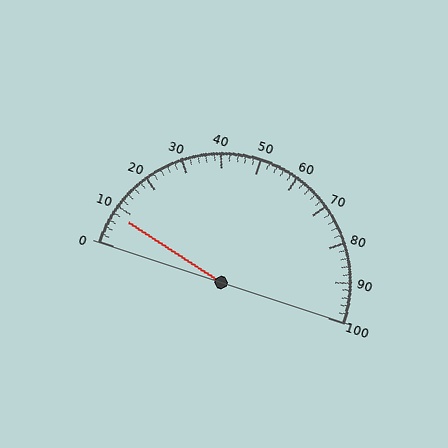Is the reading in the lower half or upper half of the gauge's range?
The reading is in the lower half of the range (0 to 100).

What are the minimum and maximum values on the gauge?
The gauge ranges from 0 to 100.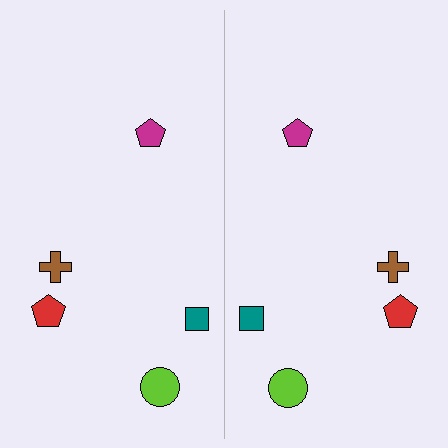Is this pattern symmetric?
Yes, this pattern has bilateral (reflection) symmetry.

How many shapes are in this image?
There are 10 shapes in this image.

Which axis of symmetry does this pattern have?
The pattern has a vertical axis of symmetry running through the center of the image.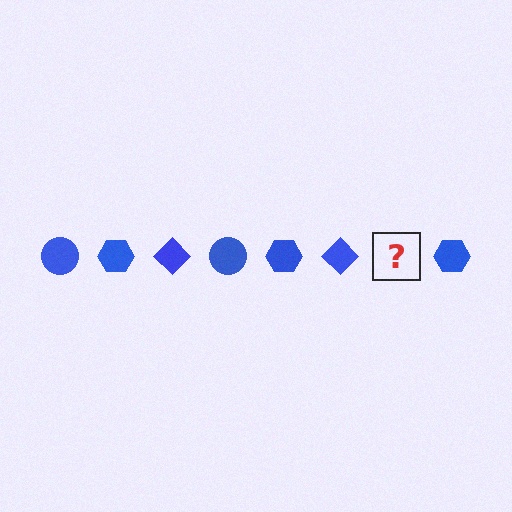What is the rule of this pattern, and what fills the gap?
The rule is that the pattern cycles through circle, hexagon, diamond shapes in blue. The gap should be filled with a blue circle.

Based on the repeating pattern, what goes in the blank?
The blank should be a blue circle.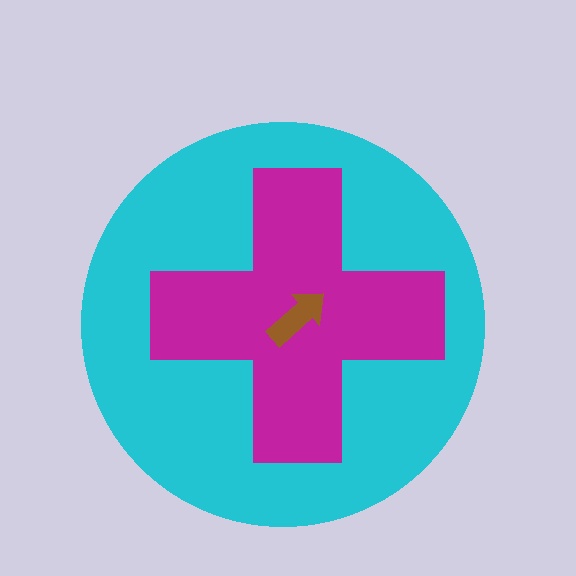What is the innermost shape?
The brown arrow.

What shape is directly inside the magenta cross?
The brown arrow.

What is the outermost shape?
The cyan circle.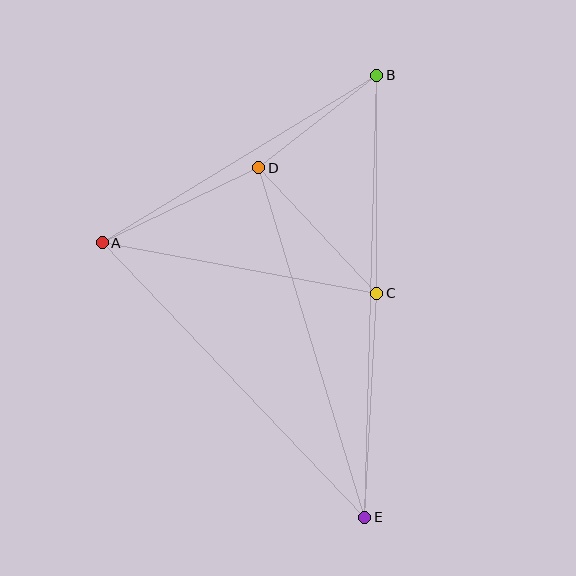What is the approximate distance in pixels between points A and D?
The distance between A and D is approximately 173 pixels.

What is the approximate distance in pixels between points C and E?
The distance between C and E is approximately 224 pixels.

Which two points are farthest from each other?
Points B and E are farthest from each other.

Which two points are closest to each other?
Points B and D are closest to each other.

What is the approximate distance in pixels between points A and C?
The distance between A and C is approximately 279 pixels.